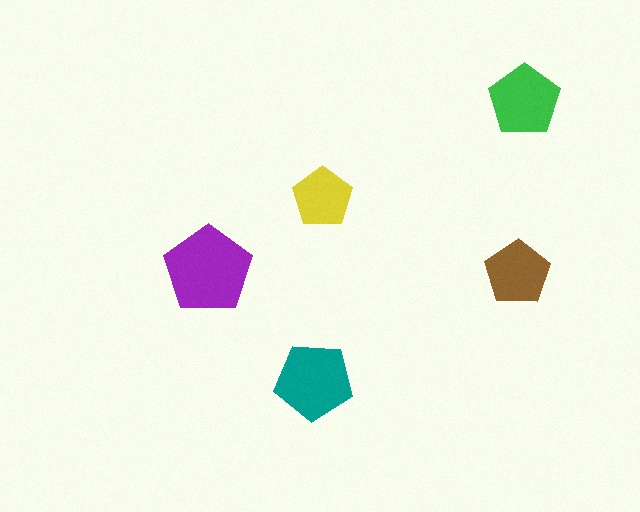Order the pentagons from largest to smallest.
the purple one, the teal one, the green one, the brown one, the yellow one.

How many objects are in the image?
There are 5 objects in the image.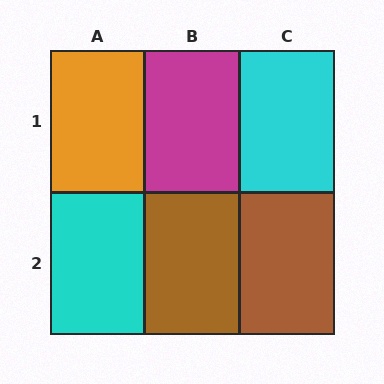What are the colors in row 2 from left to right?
Cyan, brown, brown.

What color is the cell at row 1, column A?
Orange.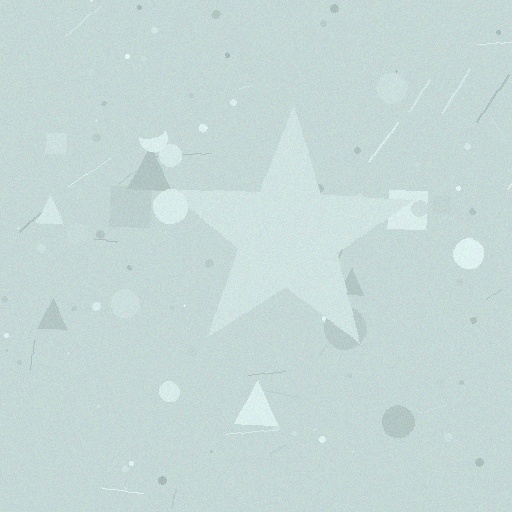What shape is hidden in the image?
A star is hidden in the image.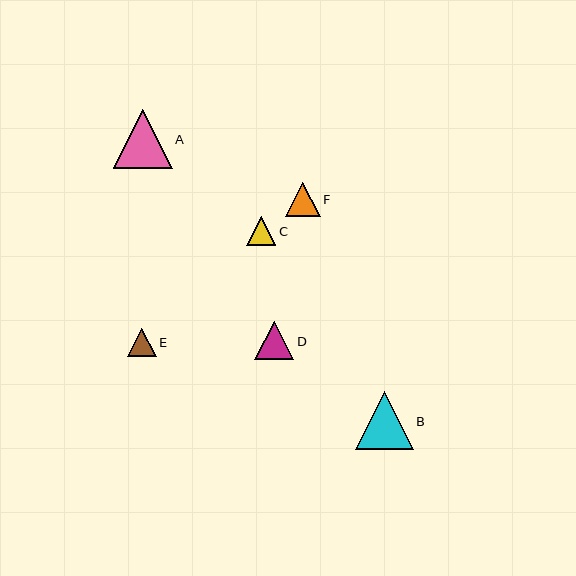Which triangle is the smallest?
Triangle E is the smallest with a size of approximately 28 pixels.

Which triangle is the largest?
Triangle A is the largest with a size of approximately 59 pixels.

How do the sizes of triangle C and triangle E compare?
Triangle C and triangle E are approximately the same size.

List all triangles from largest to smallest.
From largest to smallest: A, B, D, F, C, E.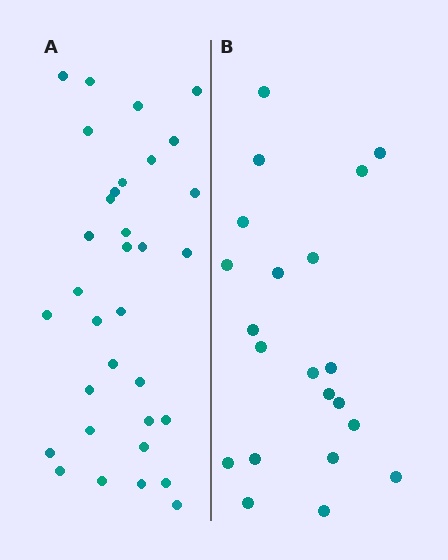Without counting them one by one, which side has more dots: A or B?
Region A (the left region) has more dots.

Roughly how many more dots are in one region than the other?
Region A has roughly 12 or so more dots than region B.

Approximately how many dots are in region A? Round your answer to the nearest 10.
About 30 dots. (The exact count is 33, which rounds to 30.)